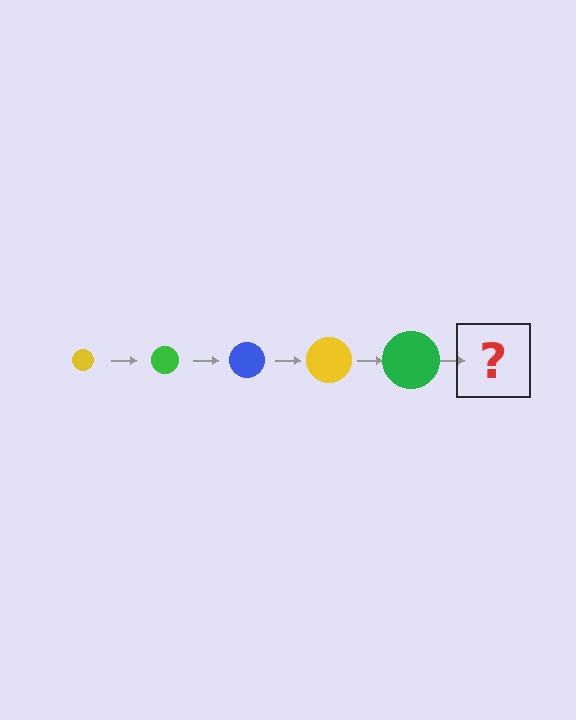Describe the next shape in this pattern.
It should be a blue circle, larger than the previous one.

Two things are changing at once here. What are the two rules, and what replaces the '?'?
The two rules are that the circle grows larger each step and the color cycles through yellow, green, and blue. The '?' should be a blue circle, larger than the previous one.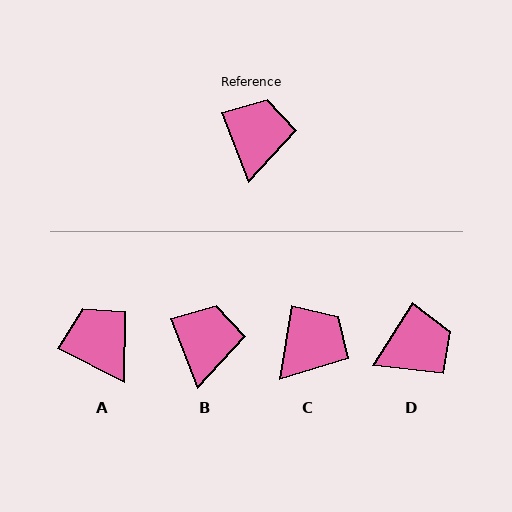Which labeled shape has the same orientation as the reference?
B.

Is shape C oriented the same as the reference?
No, it is off by about 30 degrees.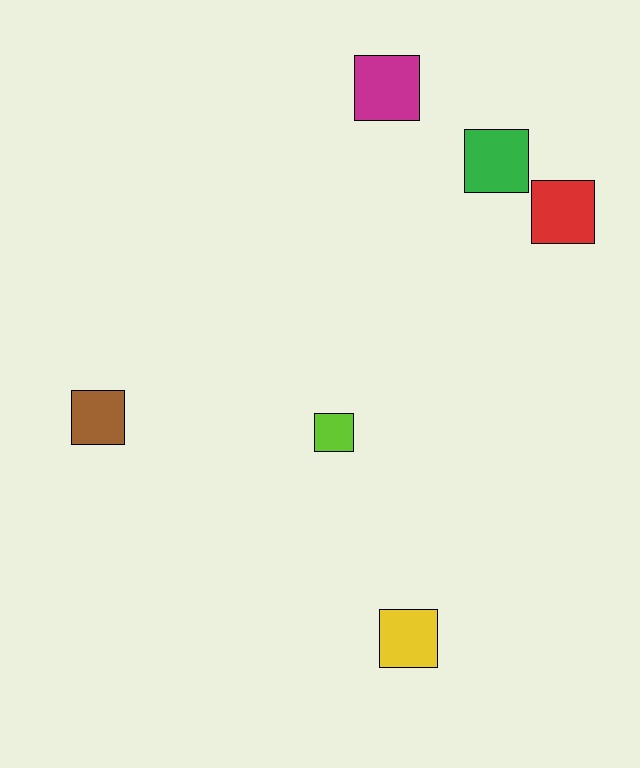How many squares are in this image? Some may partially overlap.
There are 6 squares.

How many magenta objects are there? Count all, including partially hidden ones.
There is 1 magenta object.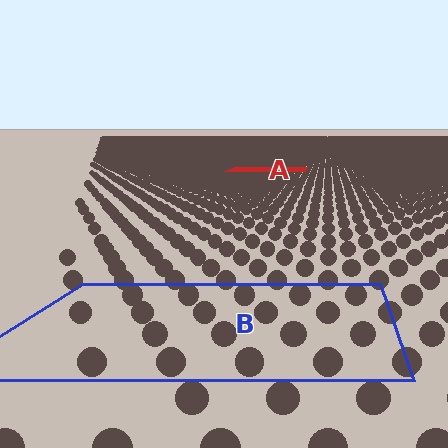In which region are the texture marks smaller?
The texture marks are smaller in region A, because it is farther away.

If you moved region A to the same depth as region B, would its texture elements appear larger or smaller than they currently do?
They would appear larger. At a closer depth, the same texture elements are projected at a bigger on-screen size.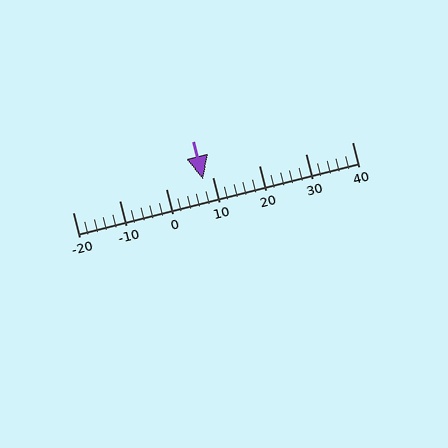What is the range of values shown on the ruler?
The ruler shows values from -20 to 40.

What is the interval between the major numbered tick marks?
The major tick marks are spaced 10 units apart.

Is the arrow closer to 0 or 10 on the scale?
The arrow is closer to 10.